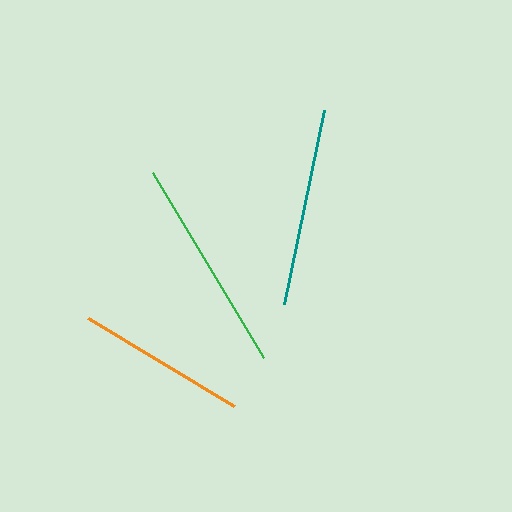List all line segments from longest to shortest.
From longest to shortest: green, teal, orange.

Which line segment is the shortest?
The orange line is the shortest at approximately 171 pixels.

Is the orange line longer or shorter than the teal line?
The teal line is longer than the orange line.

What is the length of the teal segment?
The teal segment is approximately 198 pixels long.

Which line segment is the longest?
The green line is the longest at approximately 216 pixels.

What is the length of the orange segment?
The orange segment is approximately 171 pixels long.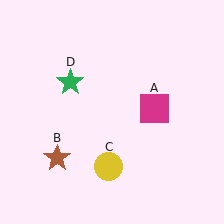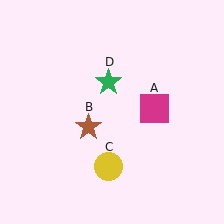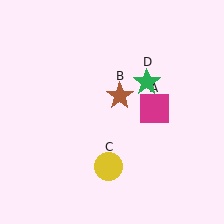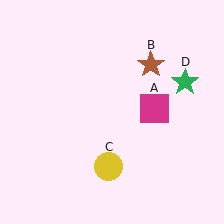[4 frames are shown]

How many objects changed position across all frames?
2 objects changed position: brown star (object B), green star (object D).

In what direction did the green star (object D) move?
The green star (object D) moved right.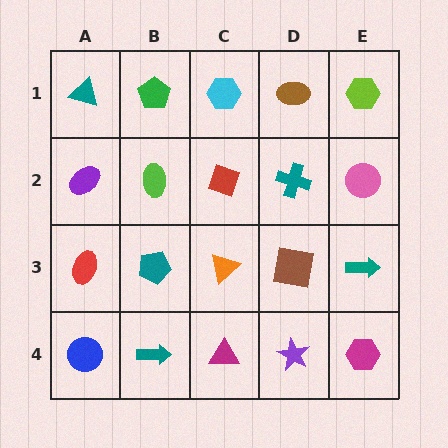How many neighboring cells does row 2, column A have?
3.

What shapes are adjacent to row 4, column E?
A teal arrow (row 3, column E), a purple star (row 4, column D).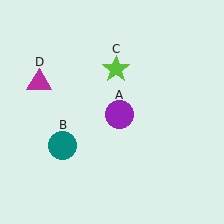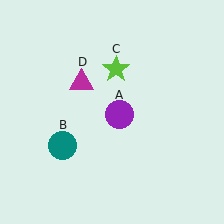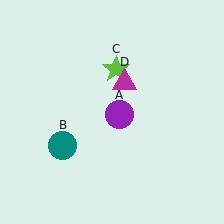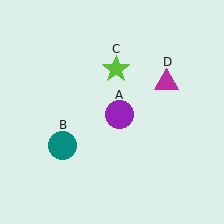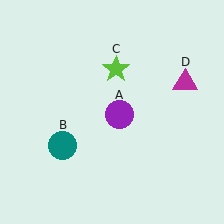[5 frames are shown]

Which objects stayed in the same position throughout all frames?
Purple circle (object A) and teal circle (object B) and lime star (object C) remained stationary.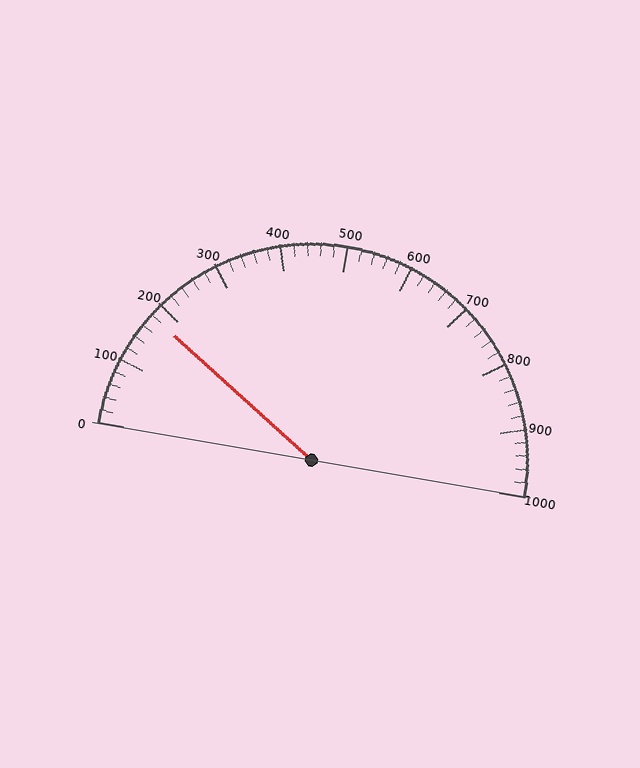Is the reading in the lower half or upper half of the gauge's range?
The reading is in the lower half of the range (0 to 1000).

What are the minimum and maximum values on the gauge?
The gauge ranges from 0 to 1000.